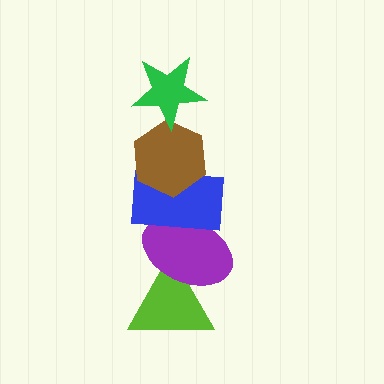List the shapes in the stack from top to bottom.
From top to bottom: the green star, the brown hexagon, the blue rectangle, the purple ellipse, the lime triangle.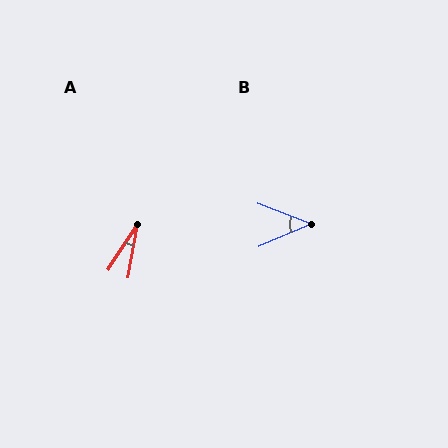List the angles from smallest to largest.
A (23°), B (44°).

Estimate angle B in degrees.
Approximately 44 degrees.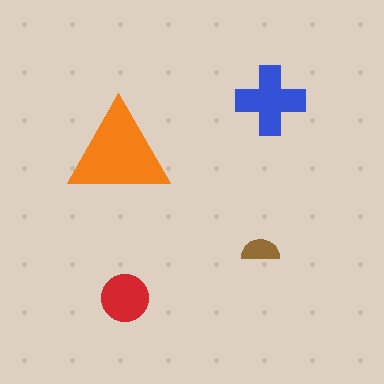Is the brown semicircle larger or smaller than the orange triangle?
Smaller.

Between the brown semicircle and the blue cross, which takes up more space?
The blue cross.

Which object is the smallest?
The brown semicircle.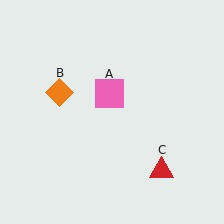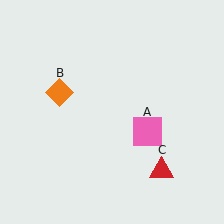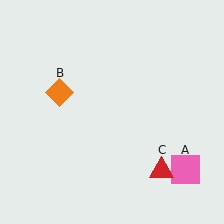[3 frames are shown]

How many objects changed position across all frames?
1 object changed position: pink square (object A).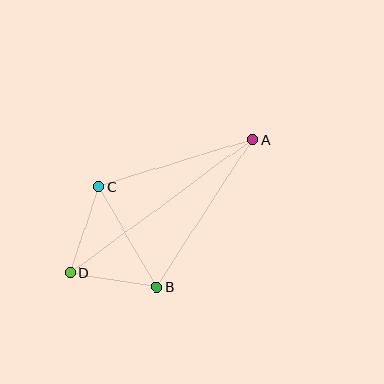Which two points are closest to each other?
Points B and D are closest to each other.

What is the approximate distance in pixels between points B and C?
The distance between B and C is approximately 116 pixels.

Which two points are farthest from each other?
Points A and D are farthest from each other.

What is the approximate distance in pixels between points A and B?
The distance between A and B is approximately 176 pixels.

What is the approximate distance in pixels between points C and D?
The distance between C and D is approximately 91 pixels.